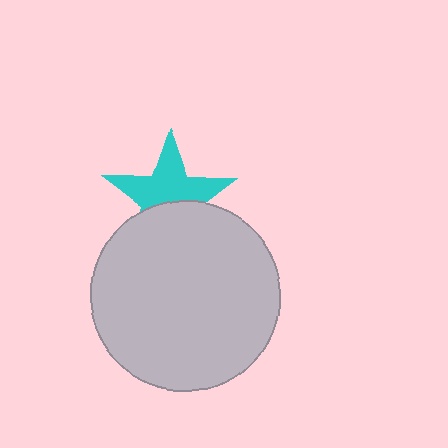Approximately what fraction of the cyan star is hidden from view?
Roughly 41% of the cyan star is hidden behind the light gray circle.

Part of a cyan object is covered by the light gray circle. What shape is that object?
It is a star.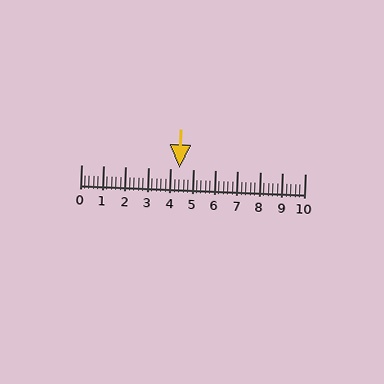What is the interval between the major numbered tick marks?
The major tick marks are spaced 1 units apart.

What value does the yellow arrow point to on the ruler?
The yellow arrow points to approximately 4.4.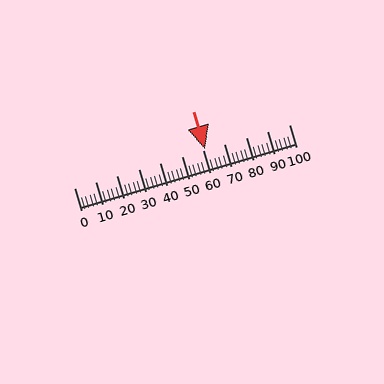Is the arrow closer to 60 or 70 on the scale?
The arrow is closer to 60.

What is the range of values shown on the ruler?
The ruler shows values from 0 to 100.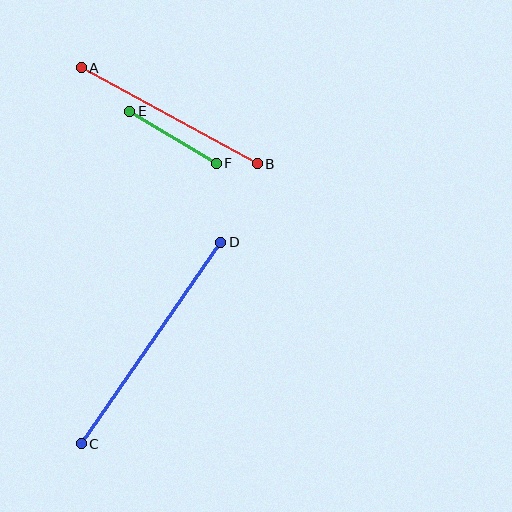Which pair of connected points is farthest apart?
Points C and D are farthest apart.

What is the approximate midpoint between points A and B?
The midpoint is at approximately (170, 115) pixels.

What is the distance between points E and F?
The distance is approximately 101 pixels.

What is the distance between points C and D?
The distance is approximately 245 pixels.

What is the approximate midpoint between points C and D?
The midpoint is at approximately (151, 343) pixels.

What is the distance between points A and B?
The distance is approximately 201 pixels.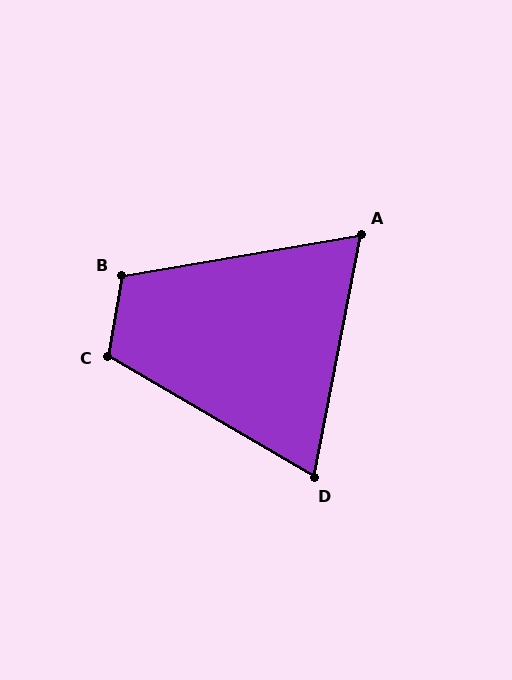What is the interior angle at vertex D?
Approximately 71 degrees (acute).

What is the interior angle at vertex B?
Approximately 109 degrees (obtuse).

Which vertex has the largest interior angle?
C, at approximately 111 degrees.